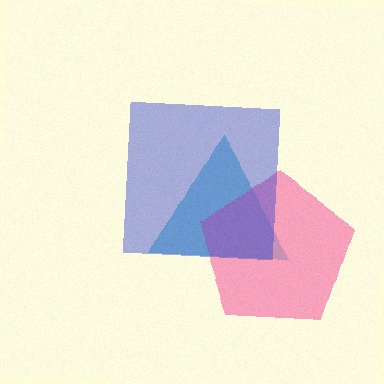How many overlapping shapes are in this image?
There are 3 overlapping shapes in the image.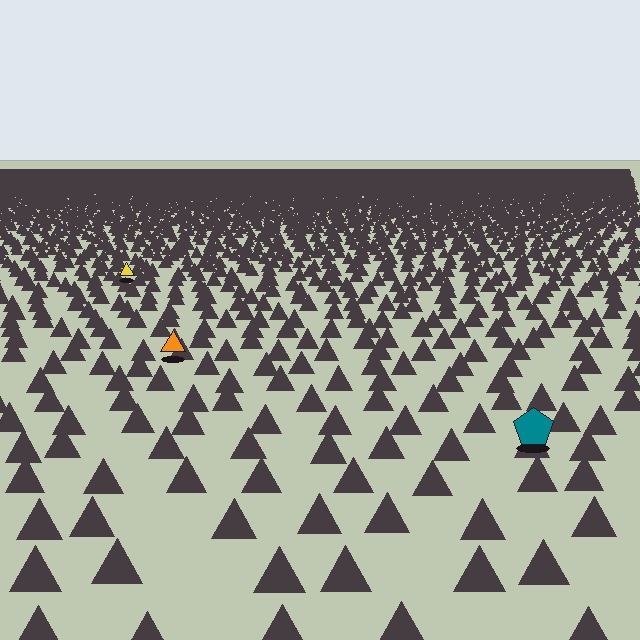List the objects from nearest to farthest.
From nearest to farthest: the teal pentagon, the orange triangle, the yellow triangle.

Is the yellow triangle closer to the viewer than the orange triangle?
No. The orange triangle is closer — you can tell from the texture gradient: the ground texture is coarser near it.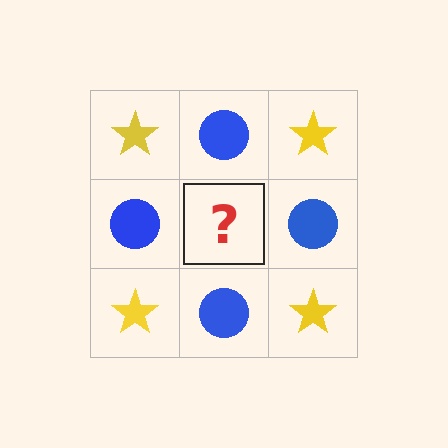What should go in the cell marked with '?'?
The missing cell should contain a yellow star.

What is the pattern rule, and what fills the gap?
The rule is that it alternates yellow star and blue circle in a checkerboard pattern. The gap should be filled with a yellow star.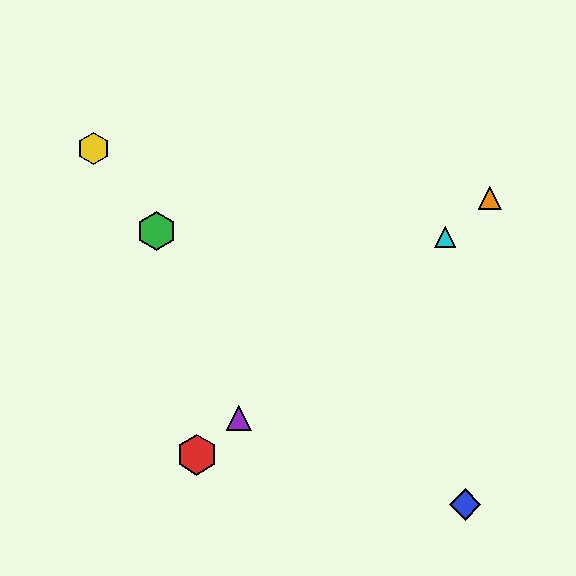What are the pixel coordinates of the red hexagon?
The red hexagon is at (197, 455).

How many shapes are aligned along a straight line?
4 shapes (the red hexagon, the purple triangle, the orange triangle, the cyan triangle) are aligned along a straight line.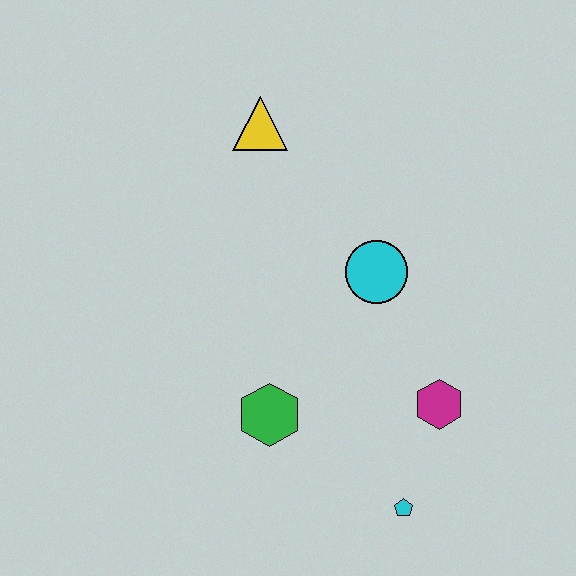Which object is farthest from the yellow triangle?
The cyan pentagon is farthest from the yellow triangle.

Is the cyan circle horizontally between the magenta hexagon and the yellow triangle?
Yes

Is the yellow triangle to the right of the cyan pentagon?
No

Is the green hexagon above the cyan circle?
No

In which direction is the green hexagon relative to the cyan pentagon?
The green hexagon is to the left of the cyan pentagon.